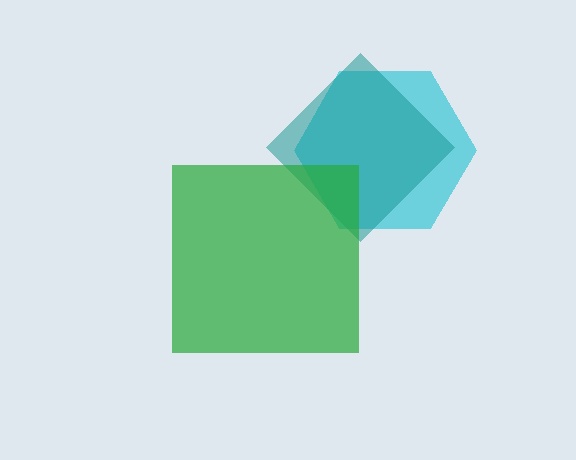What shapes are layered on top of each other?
The layered shapes are: a cyan hexagon, a teal diamond, a green square.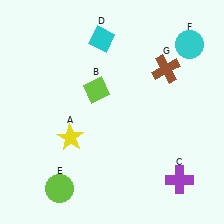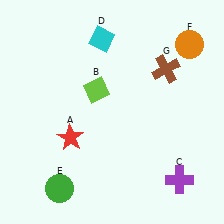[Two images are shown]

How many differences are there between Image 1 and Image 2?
There are 3 differences between the two images.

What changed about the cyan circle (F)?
In Image 1, F is cyan. In Image 2, it changed to orange.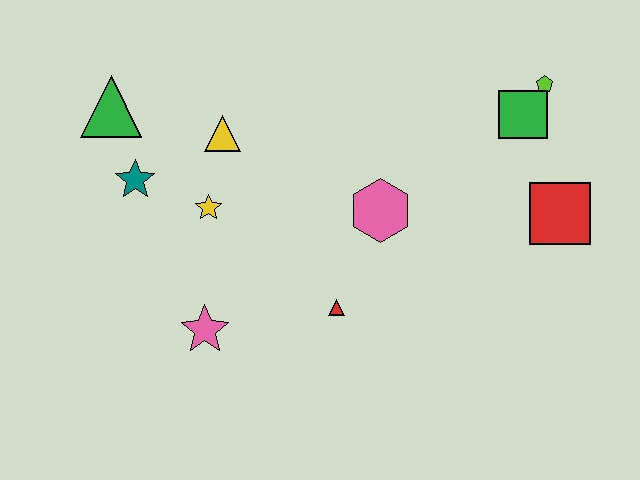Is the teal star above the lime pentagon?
No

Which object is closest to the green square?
The lime pentagon is closest to the green square.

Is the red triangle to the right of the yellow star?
Yes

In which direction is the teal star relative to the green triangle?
The teal star is below the green triangle.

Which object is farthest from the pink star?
The lime pentagon is farthest from the pink star.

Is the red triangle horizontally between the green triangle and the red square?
Yes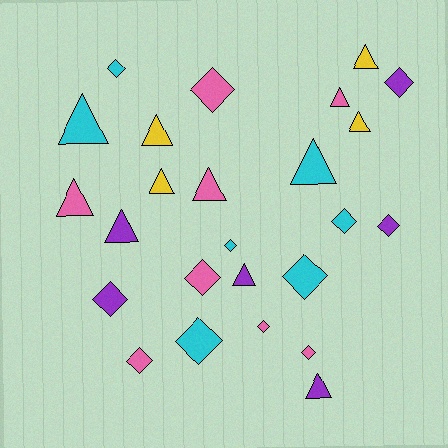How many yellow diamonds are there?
There are no yellow diamonds.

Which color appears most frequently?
Pink, with 8 objects.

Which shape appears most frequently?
Diamond, with 13 objects.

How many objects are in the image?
There are 25 objects.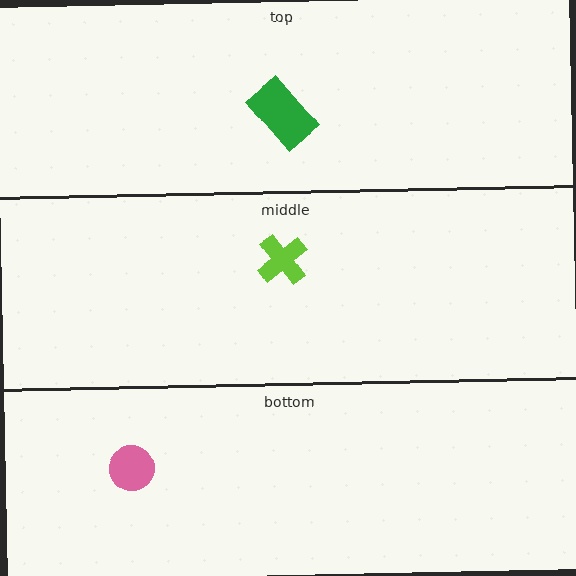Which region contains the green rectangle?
The top region.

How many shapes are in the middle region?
1.